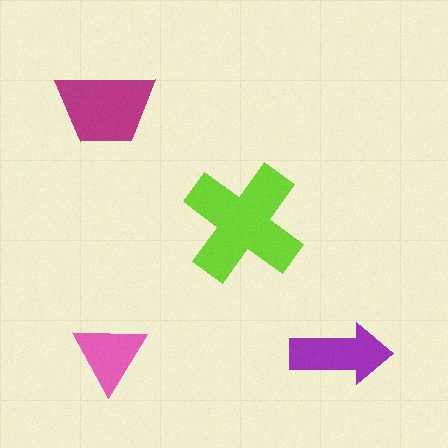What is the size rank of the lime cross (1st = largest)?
1st.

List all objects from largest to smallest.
The lime cross, the magenta trapezoid, the purple arrow, the pink triangle.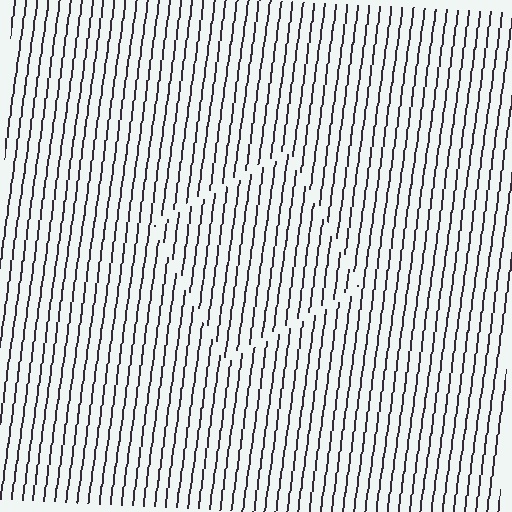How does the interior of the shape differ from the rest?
The interior of the shape contains the same grating, shifted by half a period — the contour is defined by the phase discontinuity where line-ends from the inner and outer gratings abut.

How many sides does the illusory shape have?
4 sides — the line-ends trace a square.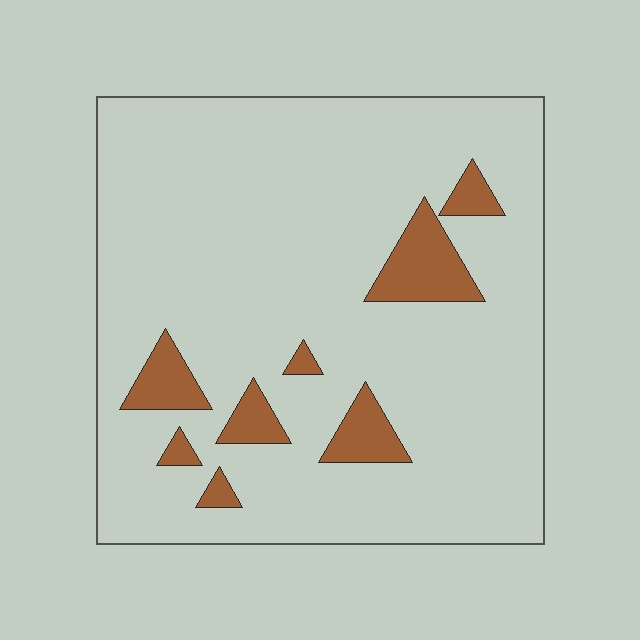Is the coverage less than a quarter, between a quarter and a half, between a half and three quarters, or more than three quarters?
Less than a quarter.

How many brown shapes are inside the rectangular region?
8.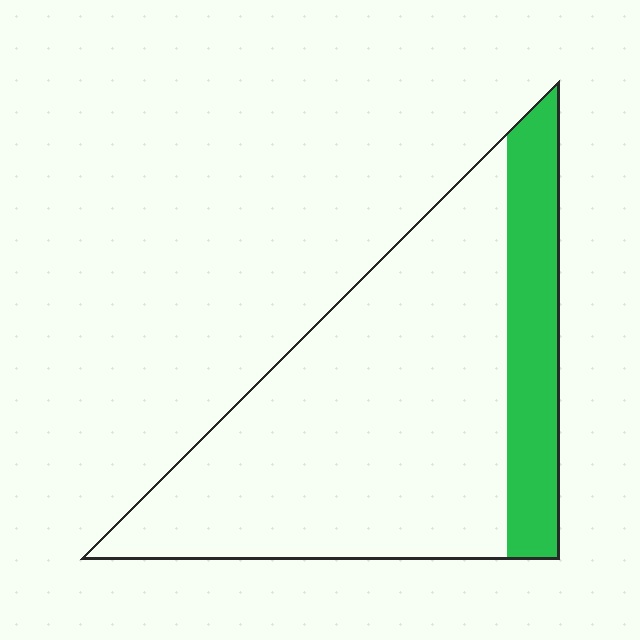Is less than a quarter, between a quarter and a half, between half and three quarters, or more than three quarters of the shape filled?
Less than a quarter.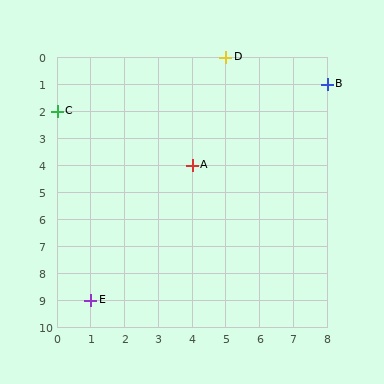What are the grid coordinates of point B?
Point B is at grid coordinates (8, 1).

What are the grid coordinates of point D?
Point D is at grid coordinates (5, 0).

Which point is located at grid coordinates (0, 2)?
Point C is at (0, 2).